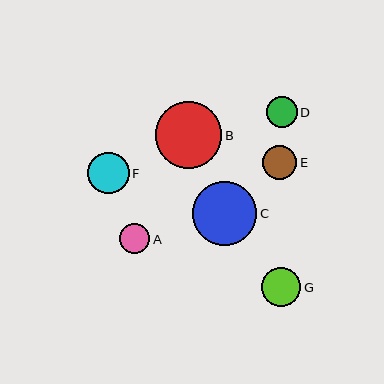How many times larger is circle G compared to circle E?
Circle G is approximately 1.1 times the size of circle E.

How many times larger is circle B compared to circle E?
Circle B is approximately 2.0 times the size of circle E.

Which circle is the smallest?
Circle A is the smallest with a size of approximately 30 pixels.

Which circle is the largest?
Circle B is the largest with a size of approximately 67 pixels.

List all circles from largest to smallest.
From largest to smallest: B, C, F, G, E, D, A.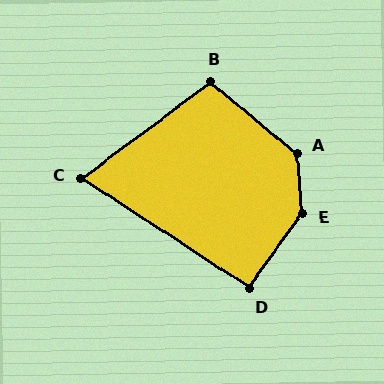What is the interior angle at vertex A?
Approximately 134 degrees (obtuse).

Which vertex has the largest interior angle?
E, at approximately 140 degrees.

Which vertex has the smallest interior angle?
C, at approximately 70 degrees.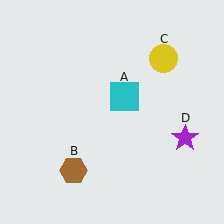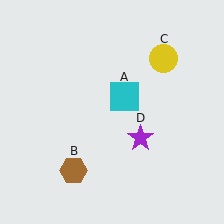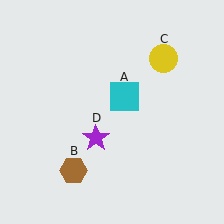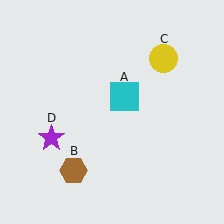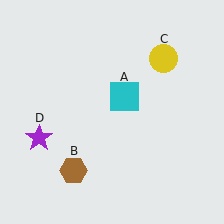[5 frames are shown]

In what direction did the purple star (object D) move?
The purple star (object D) moved left.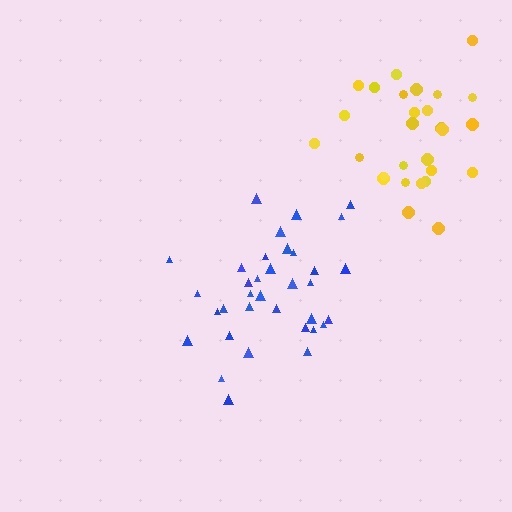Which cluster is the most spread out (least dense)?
Blue.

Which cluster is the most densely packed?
Yellow.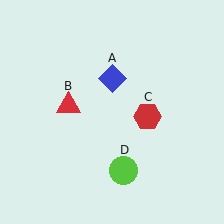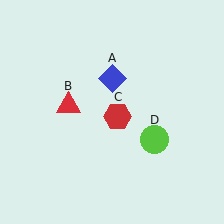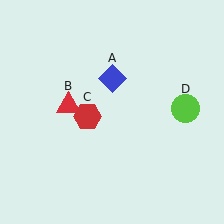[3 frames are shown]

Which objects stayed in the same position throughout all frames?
Blue diamond (object A) and red triangle (object B) remained stationary.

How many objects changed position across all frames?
2 objects changed position: red hexagon (object C), lime circle (object D).